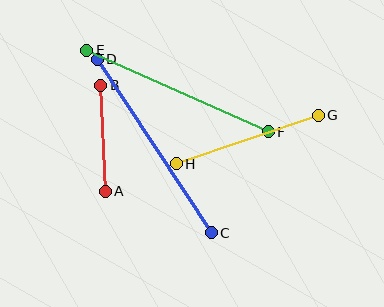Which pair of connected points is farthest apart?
Points C and D are farthest apart.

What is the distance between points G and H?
The distance is approximately 150 pixels.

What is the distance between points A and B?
The distance is approximately 106 pixels.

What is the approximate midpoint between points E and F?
The midpoint is at approximately (177, 91) pixels.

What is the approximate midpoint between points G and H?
The midpoint is at approximately (247, 139) pixels.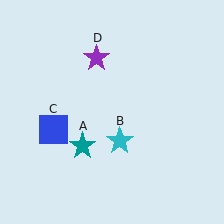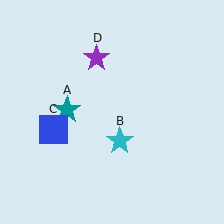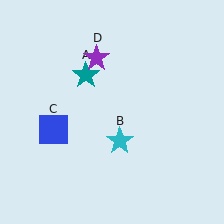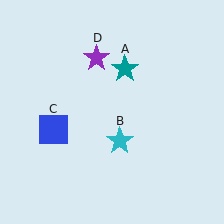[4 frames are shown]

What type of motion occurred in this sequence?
The teal star (object A) rotated clockwise around the center of the scene.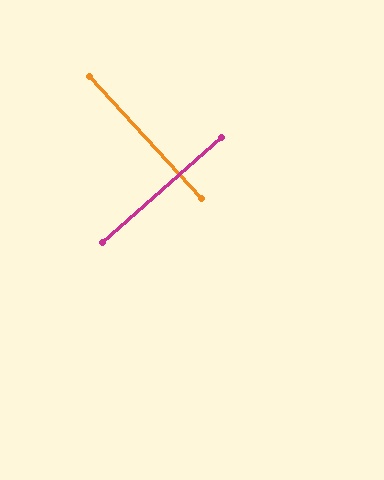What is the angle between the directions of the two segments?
Approximately 89 degrees.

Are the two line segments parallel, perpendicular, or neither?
Perpendicular — they meet at approximately 89°.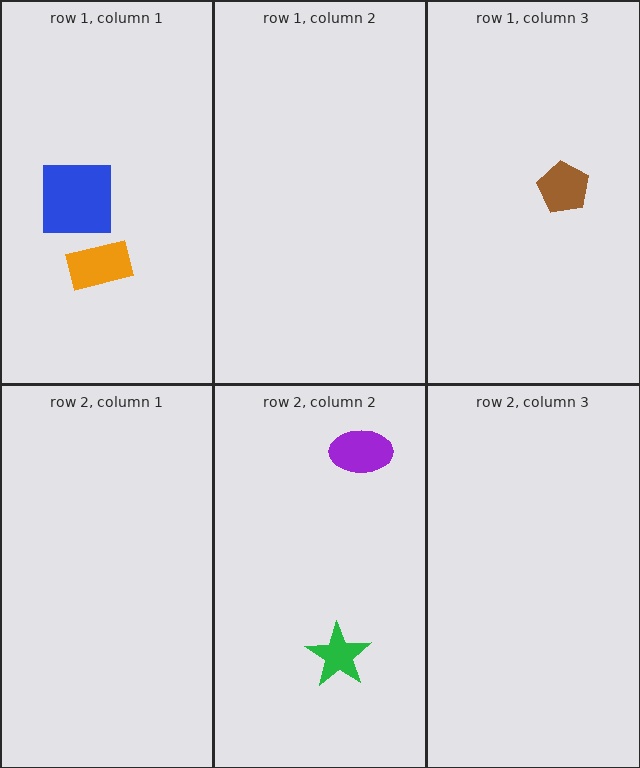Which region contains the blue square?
The row 1, column 1 region.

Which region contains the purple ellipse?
The row 2, column 2 region.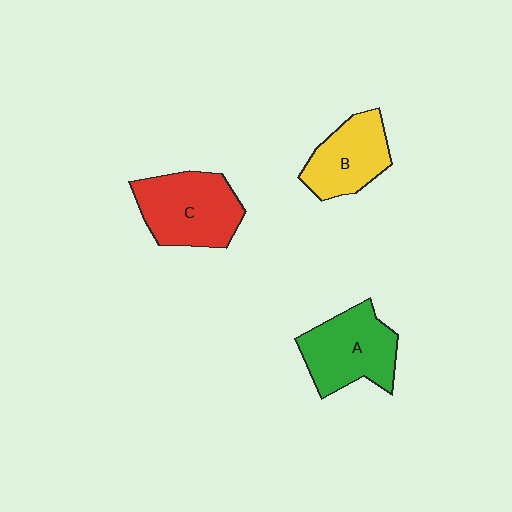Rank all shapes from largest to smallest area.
From largest to smallest: C (red), A (green), B (yellow).